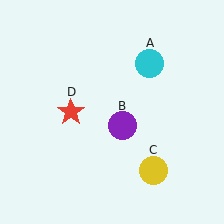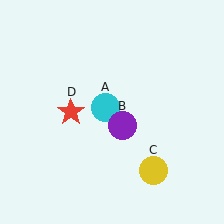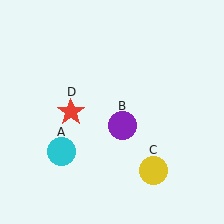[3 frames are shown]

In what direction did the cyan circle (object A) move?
The cyan circle (object A) moved down and to the left.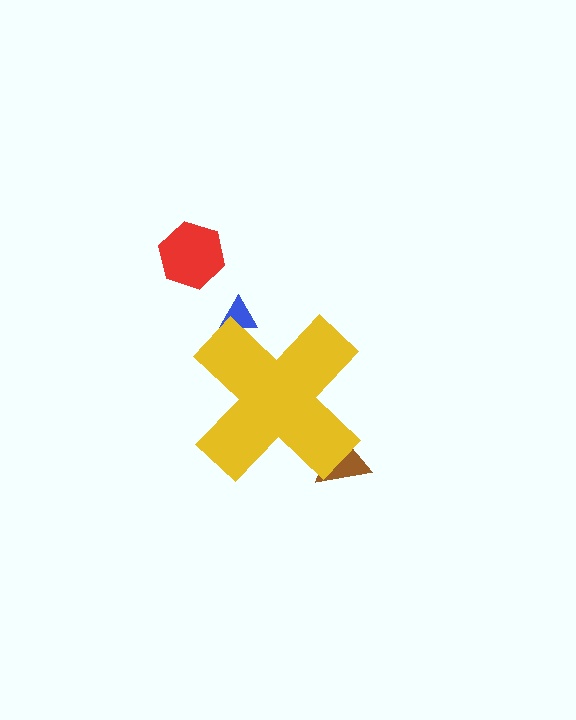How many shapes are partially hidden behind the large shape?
2 shapes are partially hidden.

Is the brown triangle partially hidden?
Yes, the brown triangle is partially hidden behind the yellow cross.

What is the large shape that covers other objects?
A yellow cross.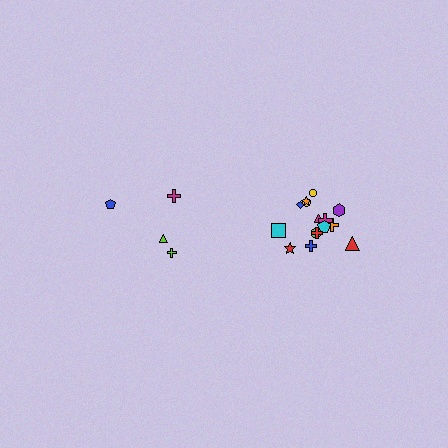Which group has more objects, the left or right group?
The right group.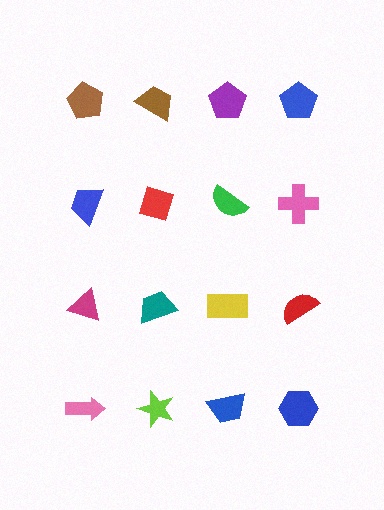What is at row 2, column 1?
A blue trapezoid.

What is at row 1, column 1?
A brown pentagon.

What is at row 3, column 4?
A red semicircle.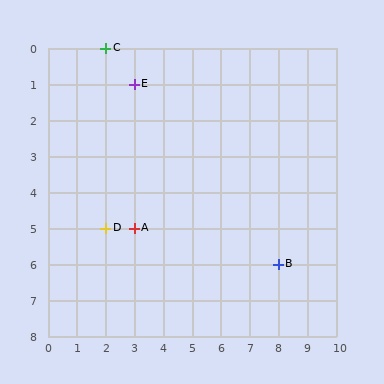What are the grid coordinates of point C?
Point C is at grid coordinates (2, 0).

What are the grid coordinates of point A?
Point A is at grid coordinates (3, 5).